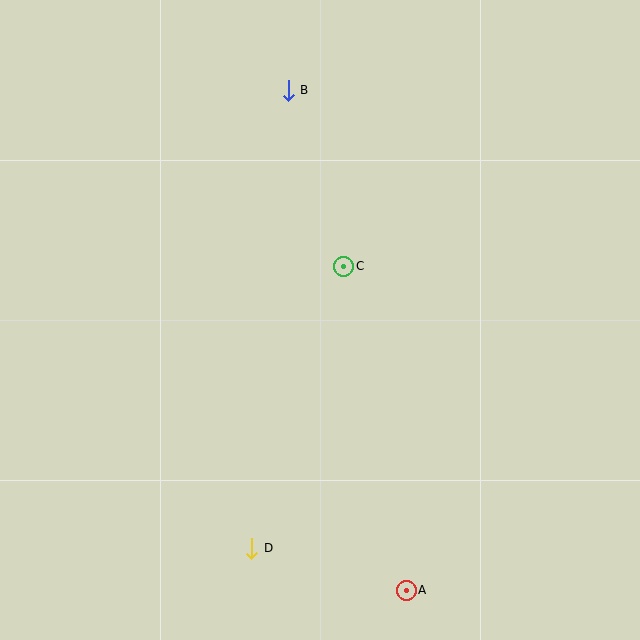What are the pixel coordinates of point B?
Point B is at (288, 90).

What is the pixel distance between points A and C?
The distance between A and C is 330 pixels.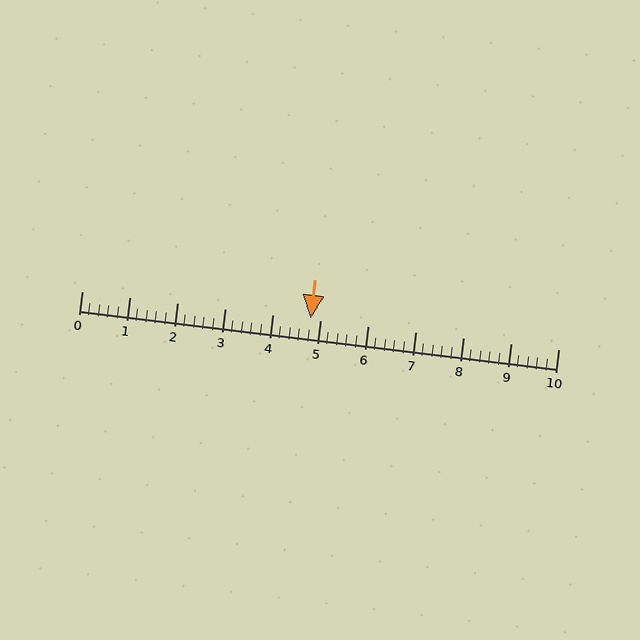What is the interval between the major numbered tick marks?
The major tick marks are spaced 1 units apart.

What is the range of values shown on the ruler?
The ruler shows values from 0 to 10.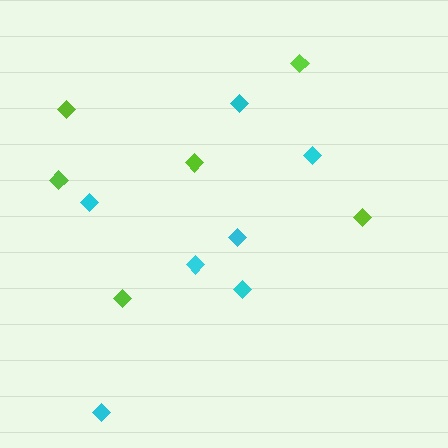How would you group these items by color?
There are 2 groups: one group of lime diamonds (6) and one group of cyan diamonds (7).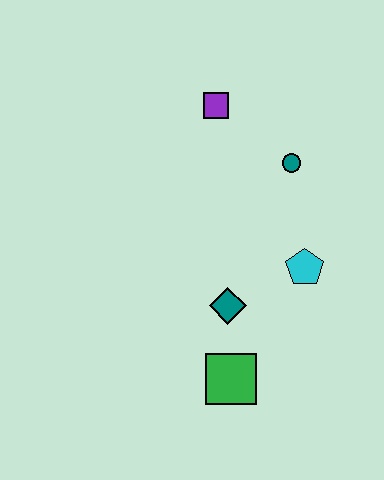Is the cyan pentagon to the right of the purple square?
Yes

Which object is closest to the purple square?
The teal circle is closest to the purple square.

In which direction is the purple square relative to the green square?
The purple square is above the green square.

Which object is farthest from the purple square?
The green square is farthest from the purple square.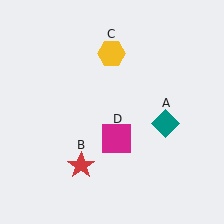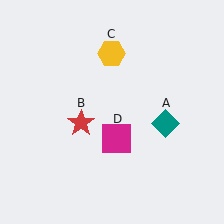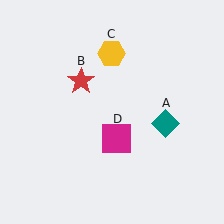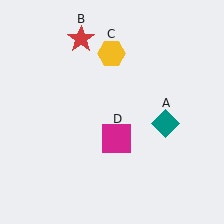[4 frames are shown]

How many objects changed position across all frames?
1 object changed position: red star (object B).